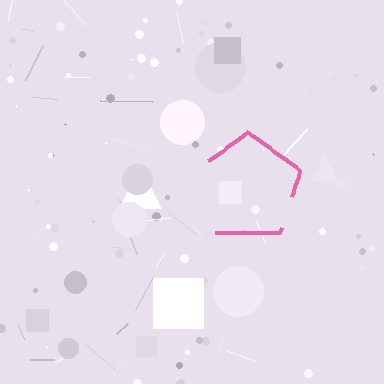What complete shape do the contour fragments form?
The contour fragments form a pentagon.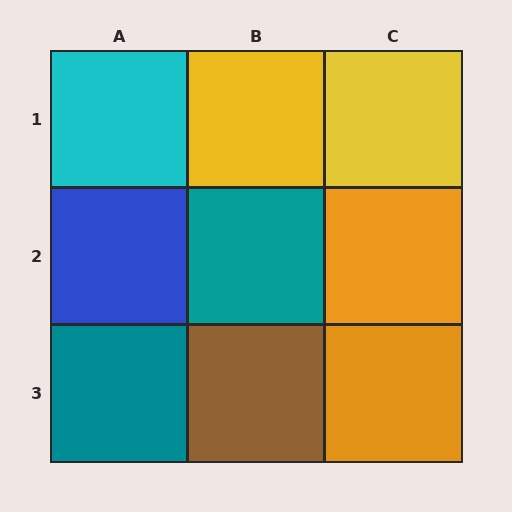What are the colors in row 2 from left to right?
Blue, teal, orange.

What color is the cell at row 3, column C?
Orange.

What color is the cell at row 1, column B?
Yellow.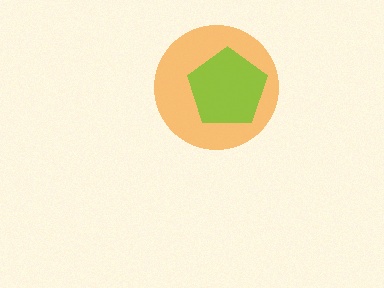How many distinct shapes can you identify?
There are 2 distinct shapes: an orange circle, a lime pentagon.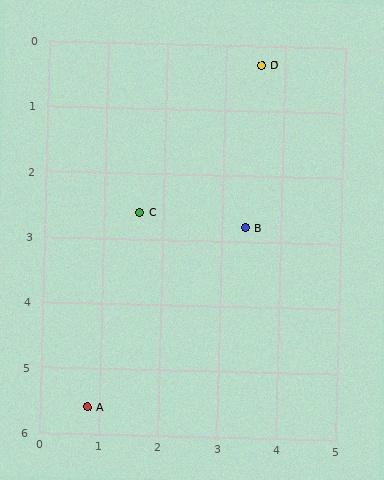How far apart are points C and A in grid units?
Points C and A are about 3.1 grid units apart.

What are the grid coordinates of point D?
Point D is at approximately (3.6, 0.3).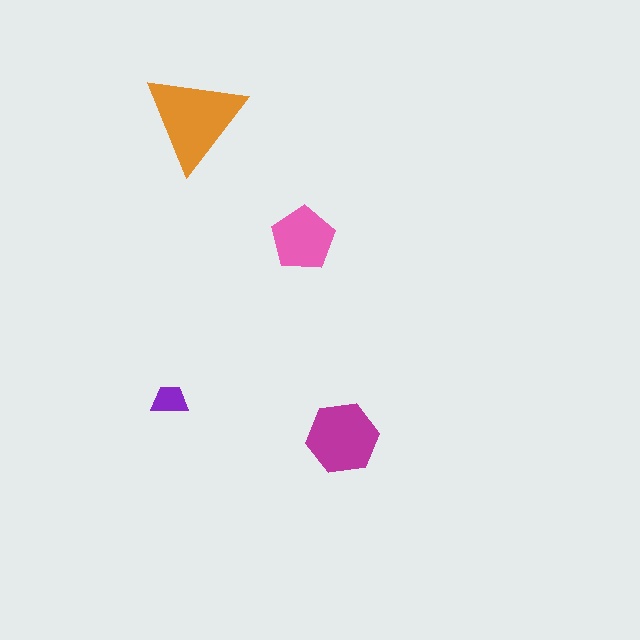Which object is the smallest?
The purple trapezoid.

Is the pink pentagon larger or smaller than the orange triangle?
Smaller.